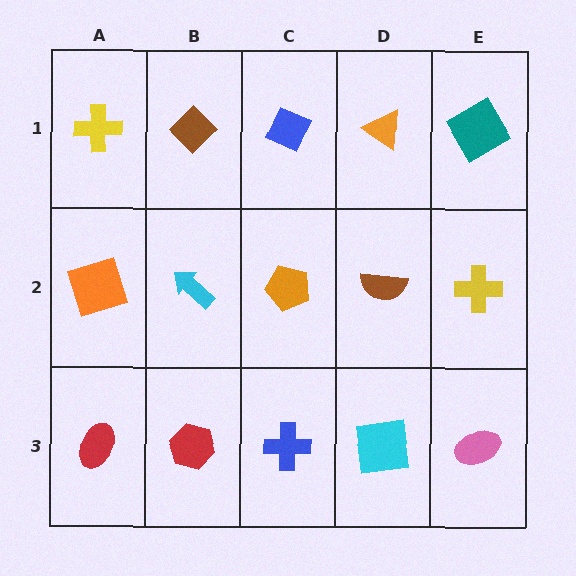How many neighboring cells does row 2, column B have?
4.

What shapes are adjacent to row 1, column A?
An orange square (row 2, column A), a brown diamond (row 1, column B).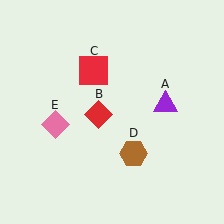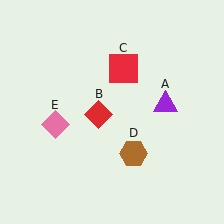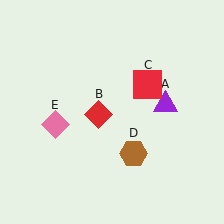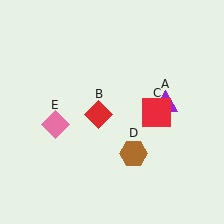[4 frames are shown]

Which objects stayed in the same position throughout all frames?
Purple triangle (object A) and red diamond (object B) and brown hexagon (object D) and pink diamond (object E) remained stationary.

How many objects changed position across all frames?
1 object changed position: red square (object C).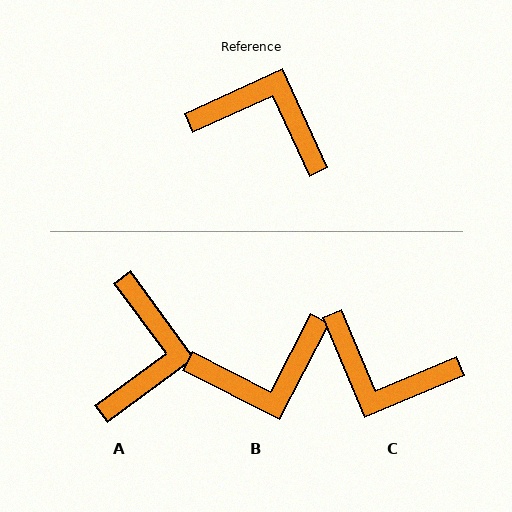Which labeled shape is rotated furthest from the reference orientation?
C, about 178 degrees away.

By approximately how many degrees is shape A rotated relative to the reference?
Approximately 78 degrees clockwise.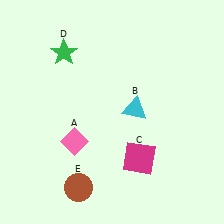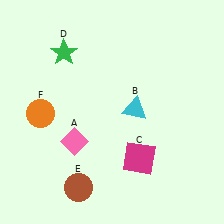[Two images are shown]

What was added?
An orange circle (F) was added in Image 2.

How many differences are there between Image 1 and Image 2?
There is 1 difference between the two images.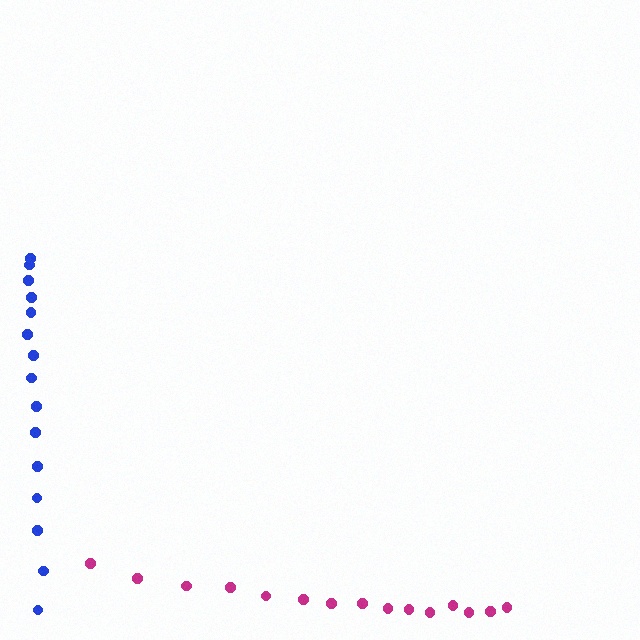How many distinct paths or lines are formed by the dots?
There are 2 distinct paths.